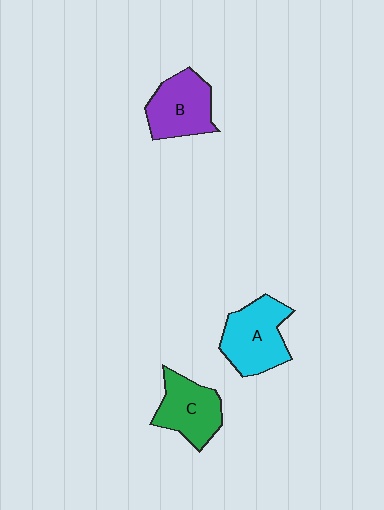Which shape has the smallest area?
Shape C (green).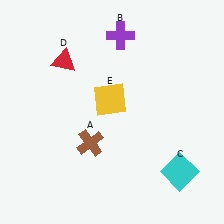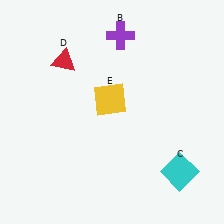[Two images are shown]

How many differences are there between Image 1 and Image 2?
There is 1 difference between the two images.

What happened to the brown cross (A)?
The brown cross (A) was removed in Image 2. It was in the bottom-left area of Image 1.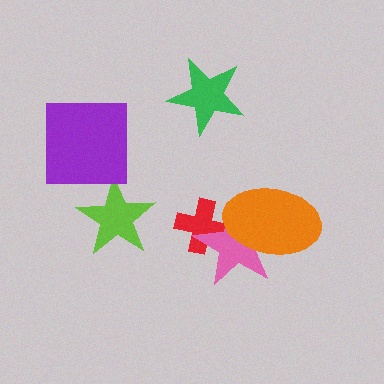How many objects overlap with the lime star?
0 objects overlap with the lime star.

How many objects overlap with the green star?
0 objects overlap with the green star.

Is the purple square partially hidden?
No, no other shape covers it.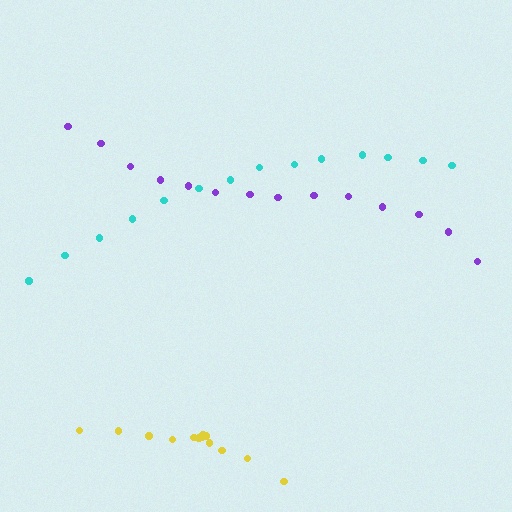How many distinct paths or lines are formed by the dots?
There are 3 distinct paths.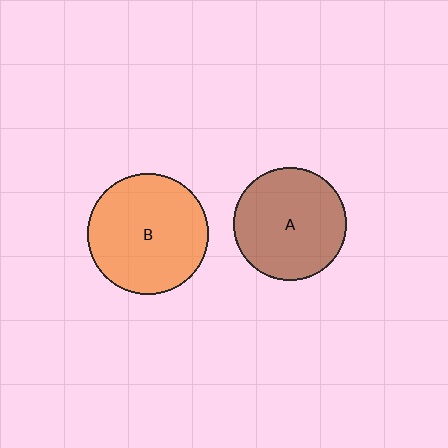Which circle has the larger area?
Circle B (orange).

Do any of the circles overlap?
No, none of the circles overlap.